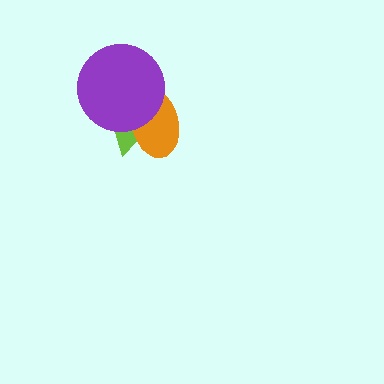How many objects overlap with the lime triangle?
2 objects overlap with the lime triangle.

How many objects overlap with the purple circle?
2 objects overlap with the purple circle.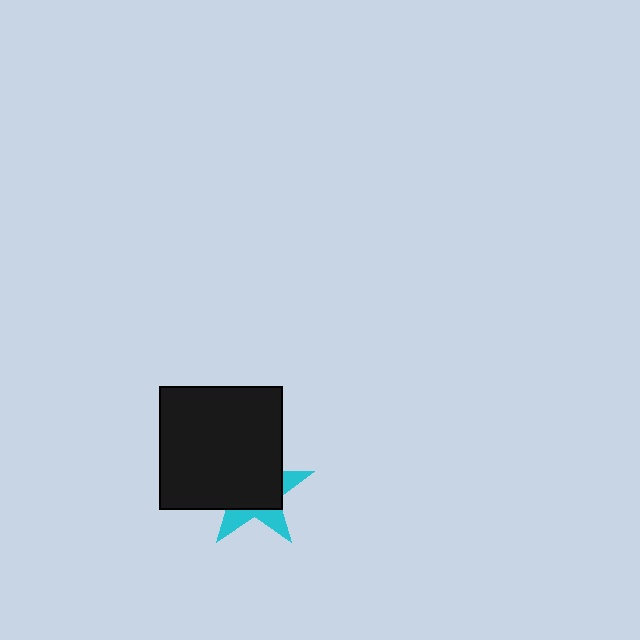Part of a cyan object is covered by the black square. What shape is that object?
It is a star.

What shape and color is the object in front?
The object in front is a black square.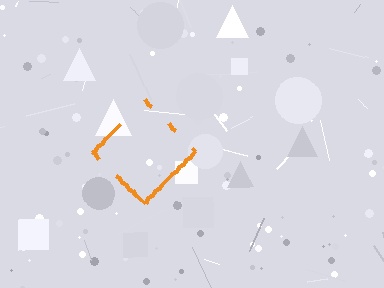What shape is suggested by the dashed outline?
The dashed outline suggests a diamond.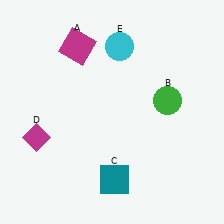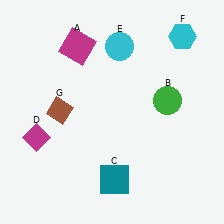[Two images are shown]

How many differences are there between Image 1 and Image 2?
There are 2 differences between the two images.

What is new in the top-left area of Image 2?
A brown diamond (G) was added in the top-left area of Image 2.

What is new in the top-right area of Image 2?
A cyan hexagon (F) was added in the top-right area of Image 2.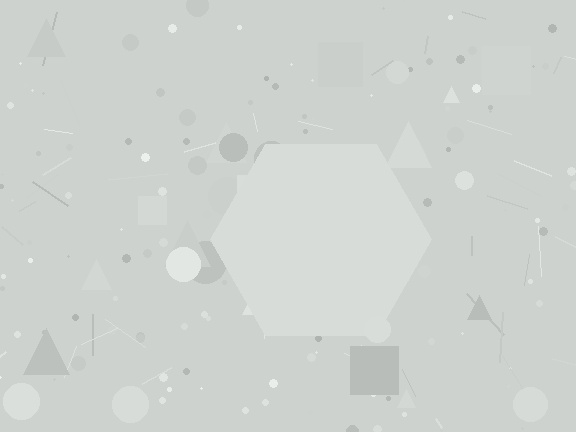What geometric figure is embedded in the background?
A hexagon is embedded in the background.